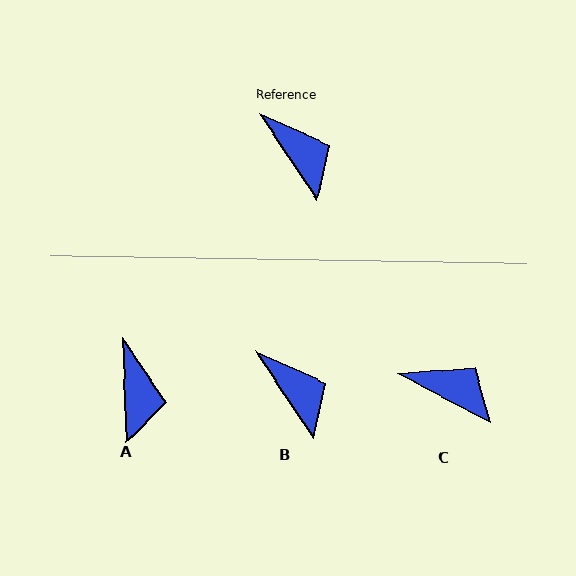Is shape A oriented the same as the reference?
No, it is off by about 31 degrees.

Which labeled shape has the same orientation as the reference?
B.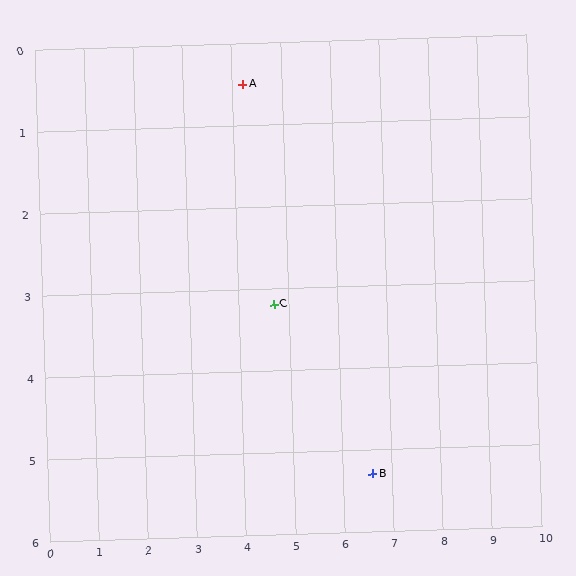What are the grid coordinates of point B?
Point B is at approximately (6.6, 5.3).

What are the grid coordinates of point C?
Point C is at approximately (4.7, 3.2).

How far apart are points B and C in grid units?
Points B and C are about 2.8 grid units apart.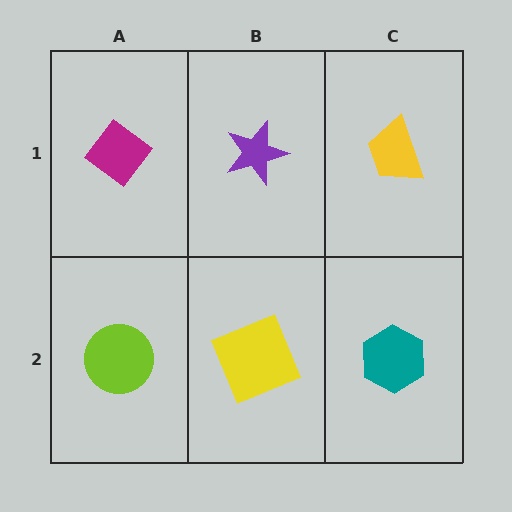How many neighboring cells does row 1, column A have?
2.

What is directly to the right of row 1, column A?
A purple star.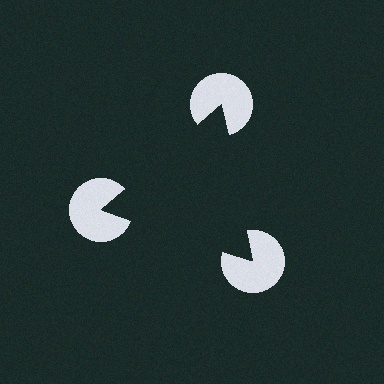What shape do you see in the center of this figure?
An illusory triangle — its edges are inferred from the aligned wedge cuts in the pac-man discs, not physically drawn.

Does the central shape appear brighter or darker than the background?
It typically appears slightly darker than the background, even though no actual brightness change is drawn.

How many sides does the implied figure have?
3 sides.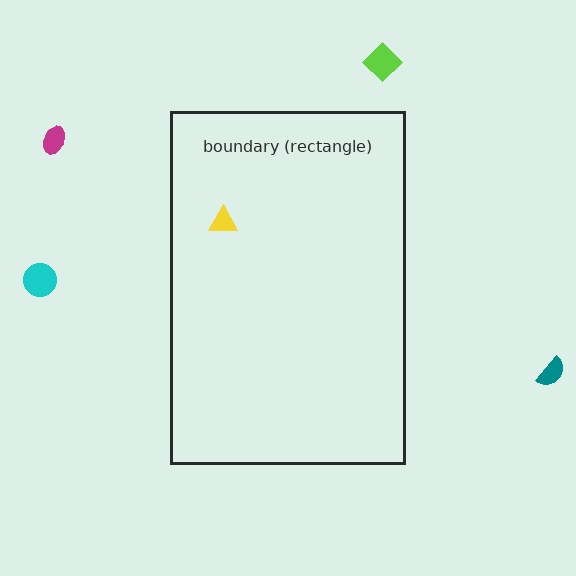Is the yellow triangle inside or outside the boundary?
Inside.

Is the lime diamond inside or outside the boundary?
Outside.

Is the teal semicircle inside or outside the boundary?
Outside.